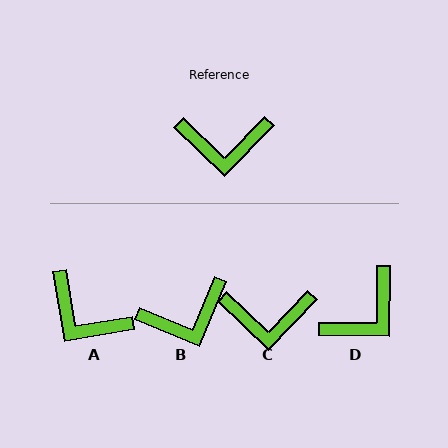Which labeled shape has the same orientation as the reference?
C.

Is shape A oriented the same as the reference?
No, it is off by about 37 degrees.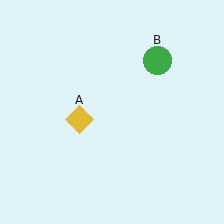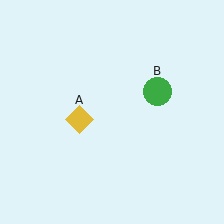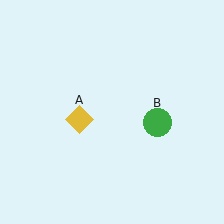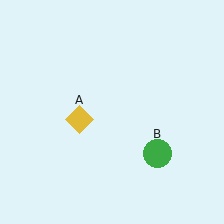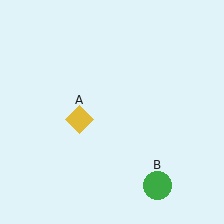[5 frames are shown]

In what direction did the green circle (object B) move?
The green circle (object B) moved down.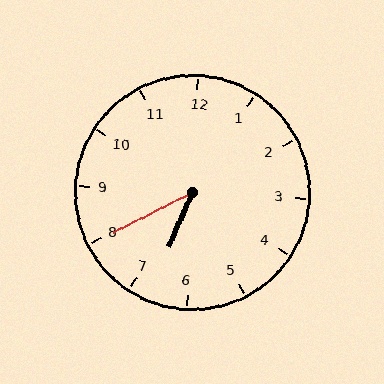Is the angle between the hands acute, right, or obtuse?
It is acute.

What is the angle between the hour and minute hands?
Approximately 40 degrees.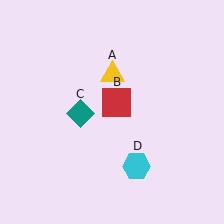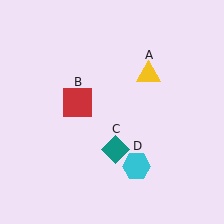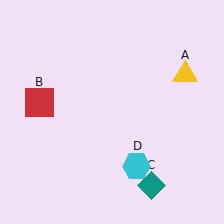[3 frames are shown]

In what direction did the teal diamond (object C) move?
The teal diamond (object C) moved down and to the right.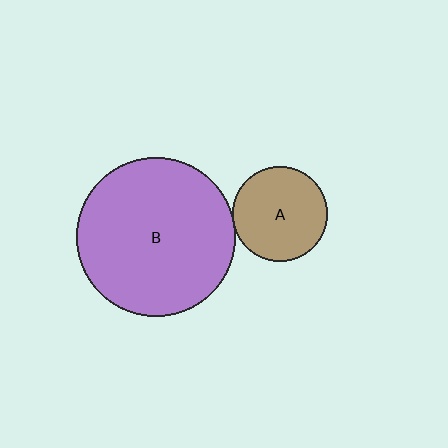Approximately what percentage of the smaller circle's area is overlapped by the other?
Approximately 5%.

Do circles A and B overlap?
Yes.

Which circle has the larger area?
Circle B (purple).